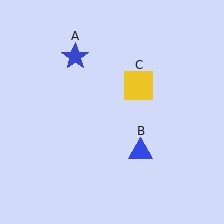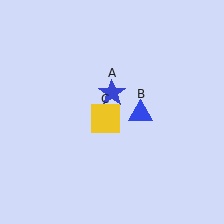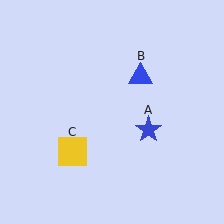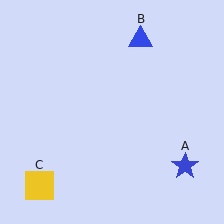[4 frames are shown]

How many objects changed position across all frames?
3 objects changed position: blue star (object A), blue triangle (object B), yellow square (object C).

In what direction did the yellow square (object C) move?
The yellow square (object C) moved down and to the left.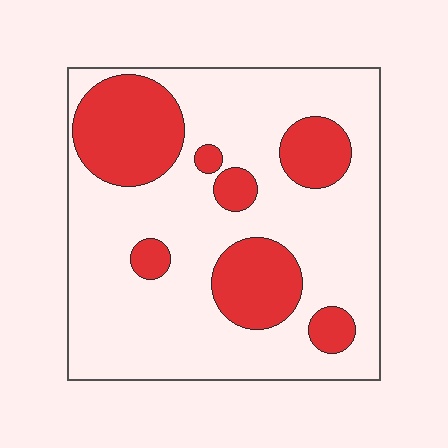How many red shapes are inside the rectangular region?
7.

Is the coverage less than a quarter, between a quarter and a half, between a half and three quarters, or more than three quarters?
Between a quarter and a half.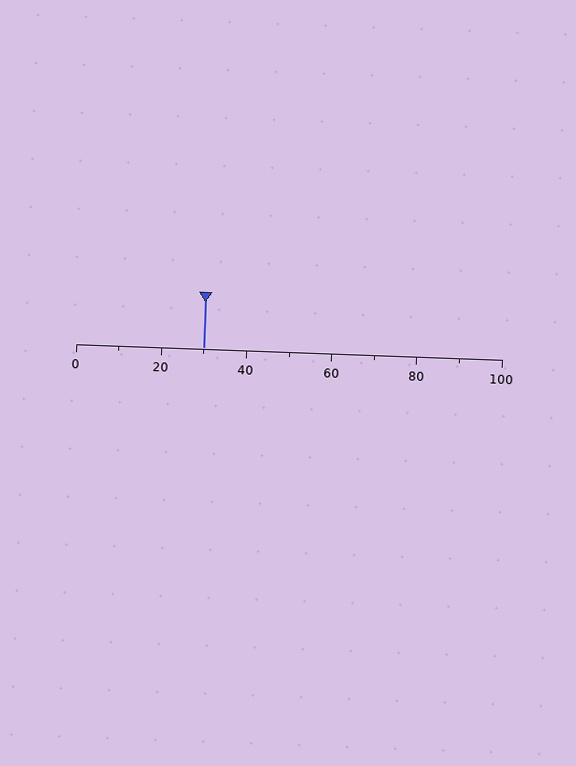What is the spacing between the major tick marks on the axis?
The major ticks are spaced 20 apart.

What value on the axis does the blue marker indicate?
The marker indicates approximately 30.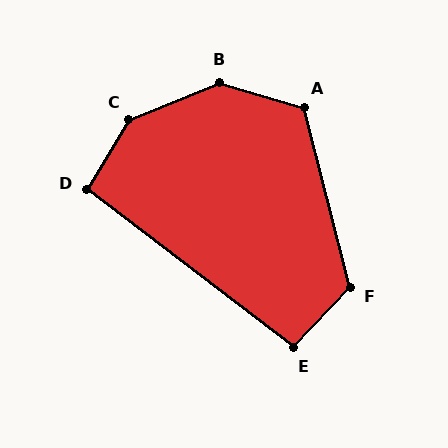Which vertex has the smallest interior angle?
E, at approximately 96 degrees.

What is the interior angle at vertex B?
Approximately 142 degrees (obtuse).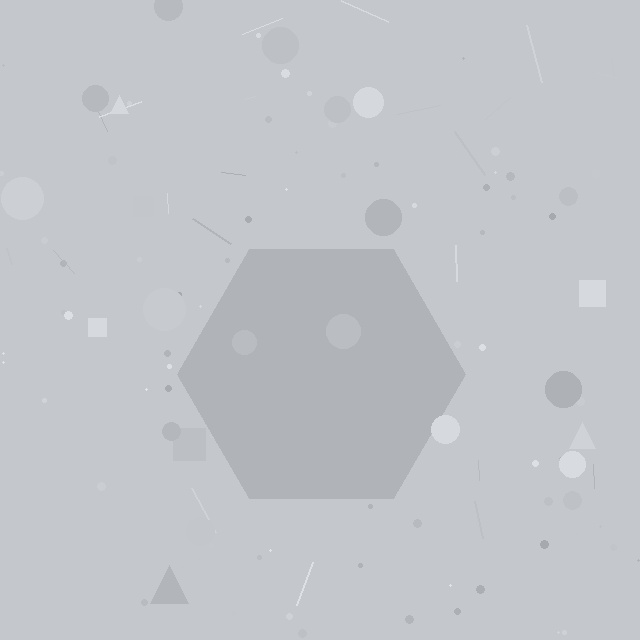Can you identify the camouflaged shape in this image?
The camouflaged shape is a hexagon.